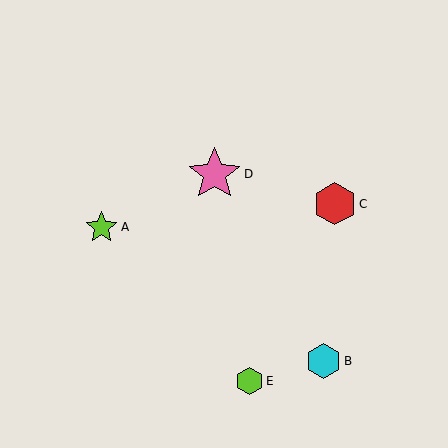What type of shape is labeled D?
Shape D is a pink star.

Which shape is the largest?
The pink star (labeled D) is the largest.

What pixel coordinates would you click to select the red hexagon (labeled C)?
Click at (335, 204) to select the red hexagon C.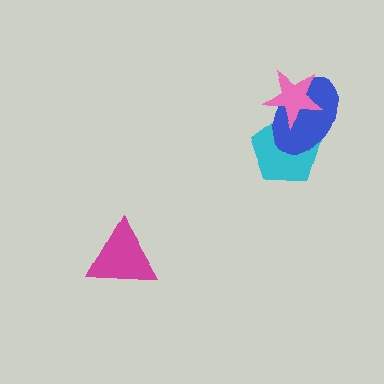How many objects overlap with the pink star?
2 objects overlap with the pink star.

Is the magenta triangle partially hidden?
No, no other shape covers it.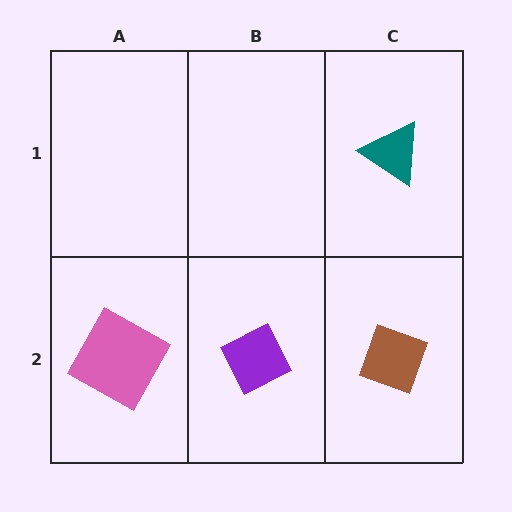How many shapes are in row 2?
3 shapes.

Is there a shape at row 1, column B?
No, that cell is empty.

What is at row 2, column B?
A purple diamond.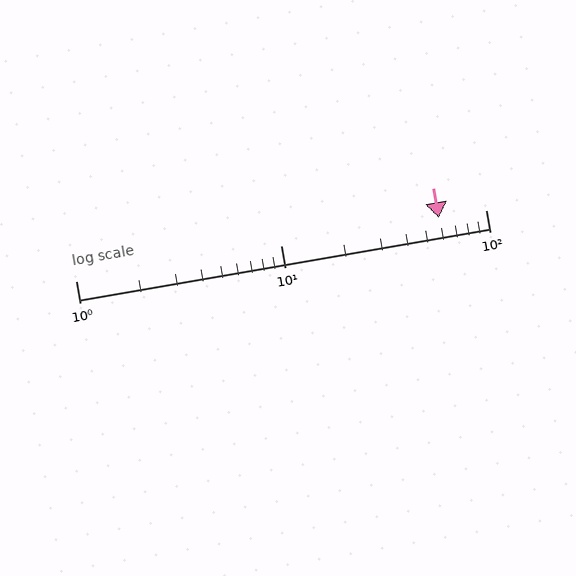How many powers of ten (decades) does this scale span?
The scale spans 2 decades, from 1 to 100.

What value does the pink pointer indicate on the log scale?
The pointer indicates approximately 59.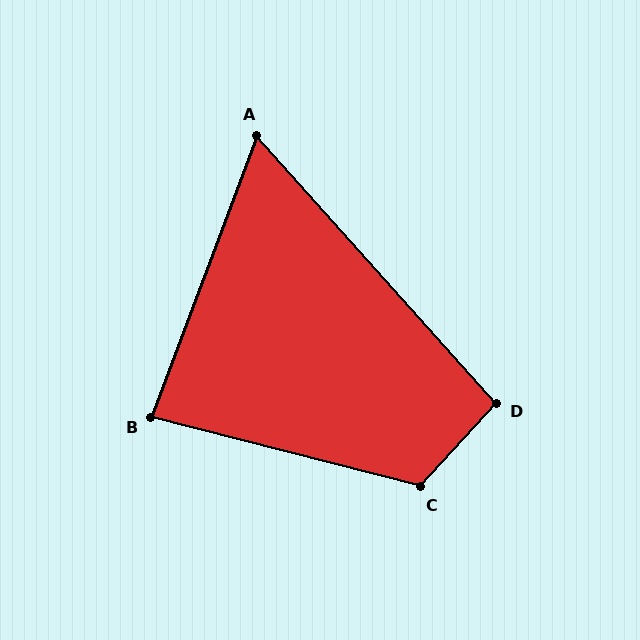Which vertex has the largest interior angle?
C, at approximately 118 degrees.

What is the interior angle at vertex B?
Approximately 84 degrees (acute).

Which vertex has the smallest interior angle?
A, at approximately 62 degrees.